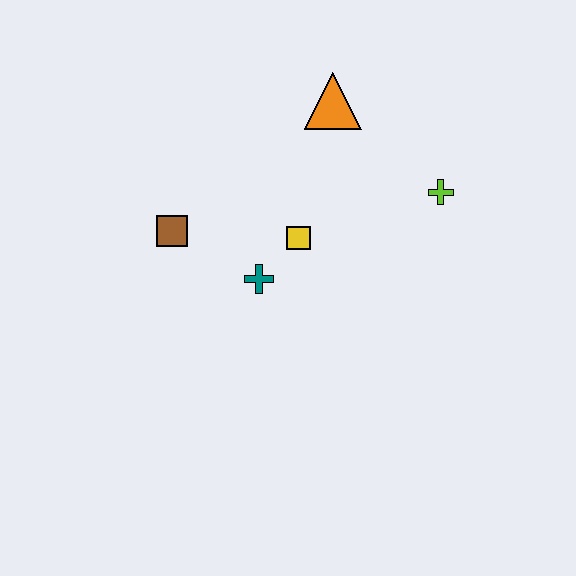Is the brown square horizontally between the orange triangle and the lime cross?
No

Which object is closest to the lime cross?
The orange triangle is closest to the lime cross.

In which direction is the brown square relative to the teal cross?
The brown square is to the left of the teal cross.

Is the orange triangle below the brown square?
No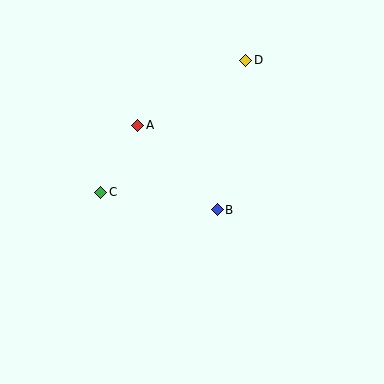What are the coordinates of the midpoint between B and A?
The midpoint between B and A is at (177, 168).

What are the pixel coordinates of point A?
Point A is at (138, 125).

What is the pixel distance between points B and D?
The distance between B and D is 152 pixels.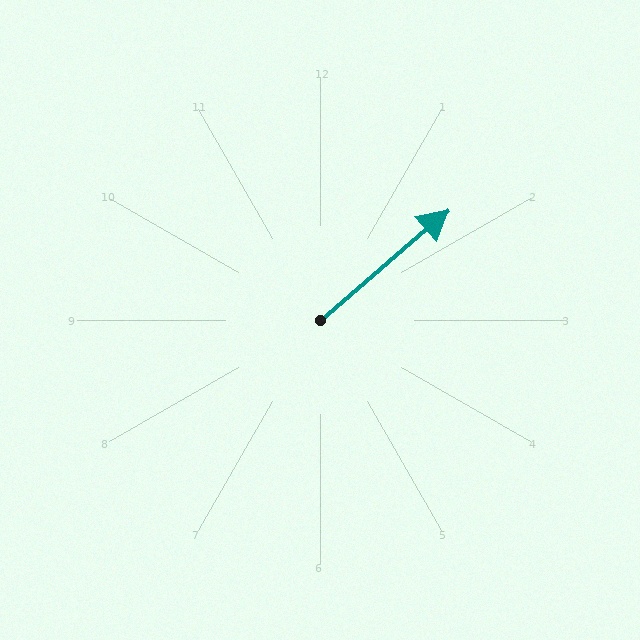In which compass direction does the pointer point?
Northeast.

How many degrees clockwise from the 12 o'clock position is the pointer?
Approximately 49 degrees.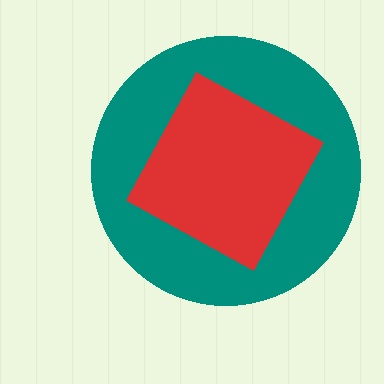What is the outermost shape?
The teal circle.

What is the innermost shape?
The red diamond.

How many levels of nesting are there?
2.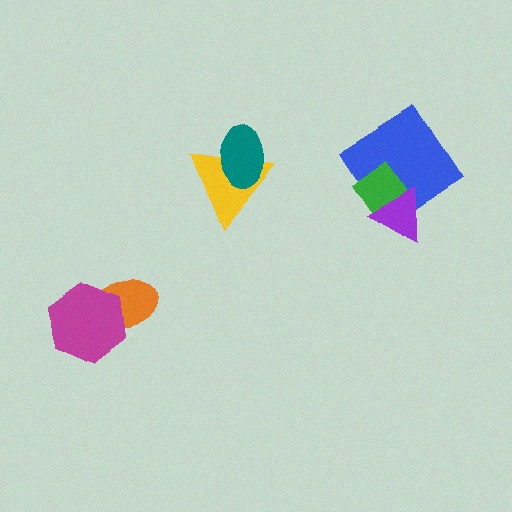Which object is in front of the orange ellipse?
The magenta hexagon is in front of the orange ellipse.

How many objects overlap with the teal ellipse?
1 object overlaps with the teal ellipse.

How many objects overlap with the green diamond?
2 objects overlap with the green diamond.